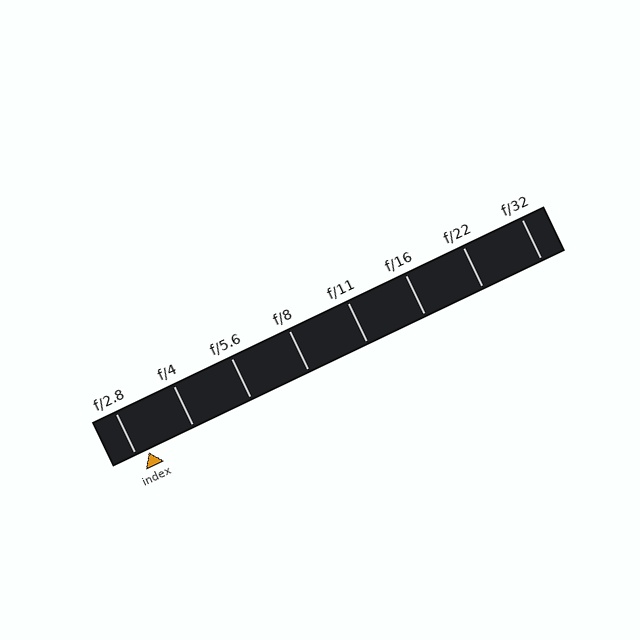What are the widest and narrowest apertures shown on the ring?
The widest aperture shown is f/2.8 and the narrowest is f/32.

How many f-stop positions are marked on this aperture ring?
There are 8 f-stop positions marked.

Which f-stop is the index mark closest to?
The index mark is closest to f/2.8.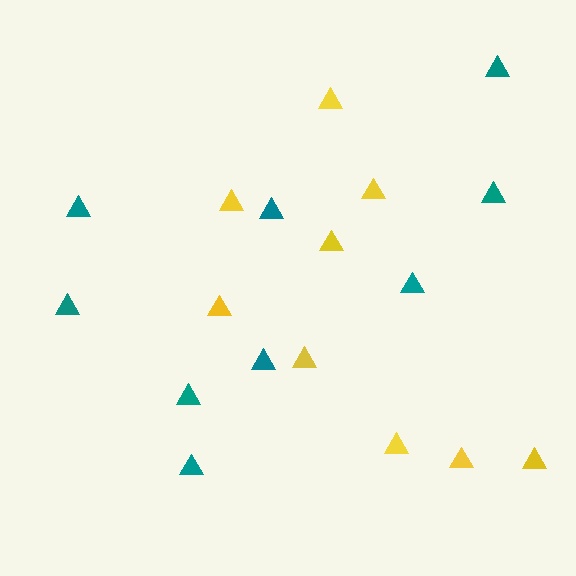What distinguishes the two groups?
There are 2 groups: one group of teal triangles (9) and one group of yellow triangles (9).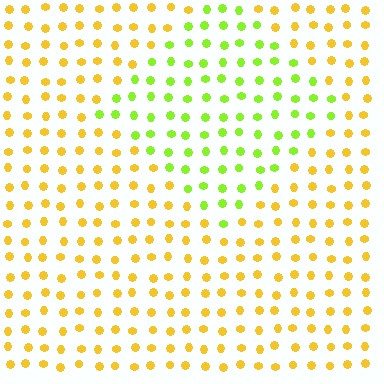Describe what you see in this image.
The image is filled with small yellow elements in a uniform arrangement. A diamond-shaped region is visible where the elements are tinted to a slightly different hue, forming a subtle color boundary.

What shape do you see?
I see a diamond.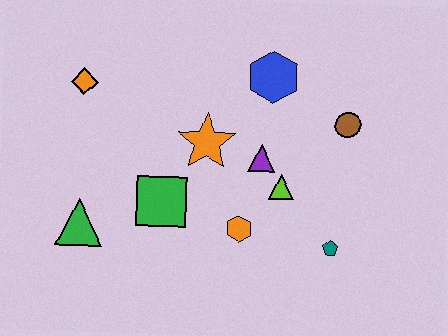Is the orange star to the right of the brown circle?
No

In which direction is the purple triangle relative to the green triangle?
The purple triangle is to the right of the green triangle.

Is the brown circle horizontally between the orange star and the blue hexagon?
No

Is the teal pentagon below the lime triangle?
Yes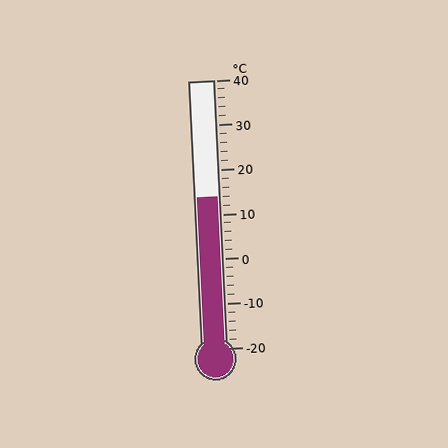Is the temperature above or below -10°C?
The temperature is above -10°C.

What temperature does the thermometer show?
The thermometer shows approximately 14°C.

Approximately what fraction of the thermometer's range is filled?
The thermometer is filled to approximately 55% of its range.